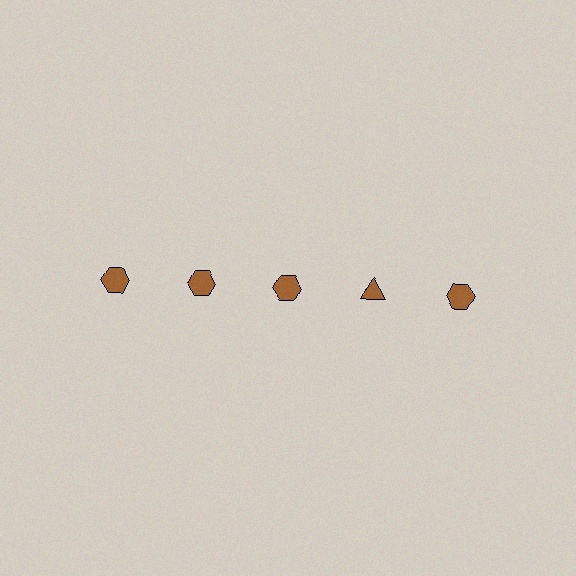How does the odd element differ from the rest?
It has a different shape: triangle instead of hexagon.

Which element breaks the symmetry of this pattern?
The brown triangle in the top row, second from right column breaks the symmetry. All other shapes are brown hexagons.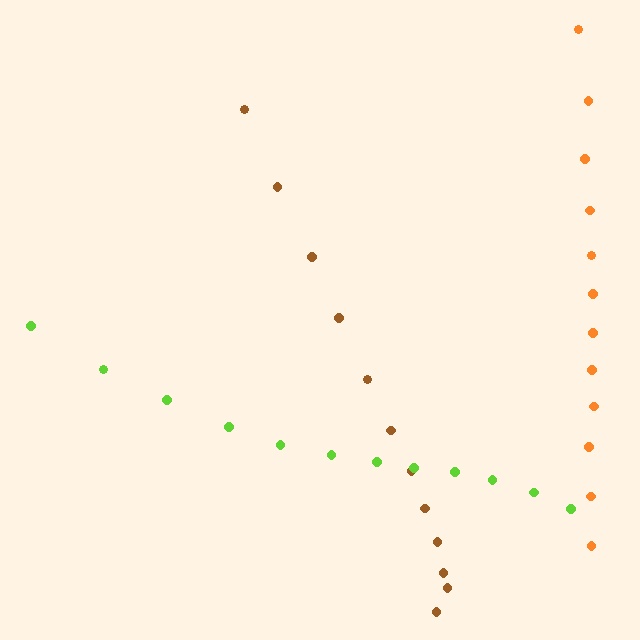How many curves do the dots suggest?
There are 3 distinct paths.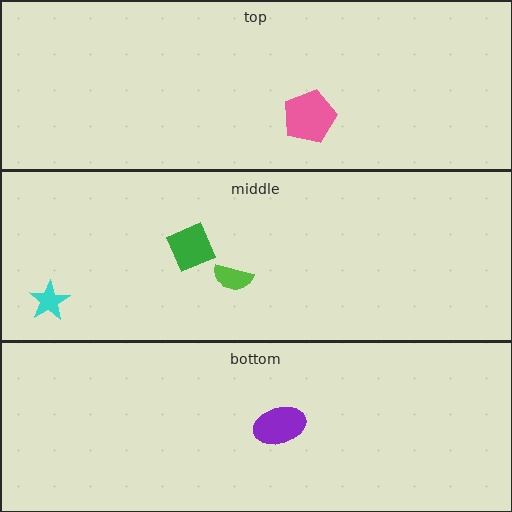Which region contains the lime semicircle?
The middle region.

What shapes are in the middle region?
The lime semicircle, the cyan star, the green diamond.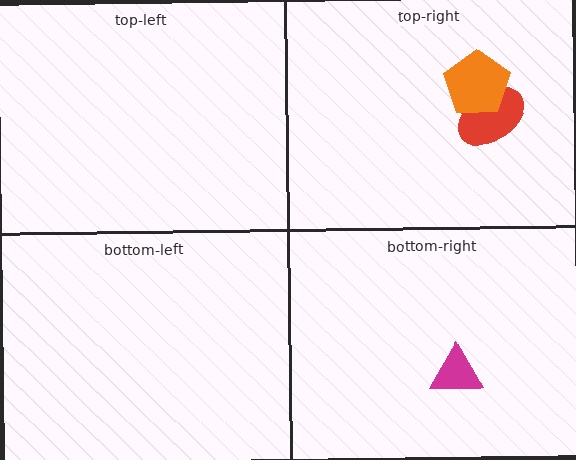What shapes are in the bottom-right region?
The magenta triangle.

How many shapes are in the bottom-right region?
1.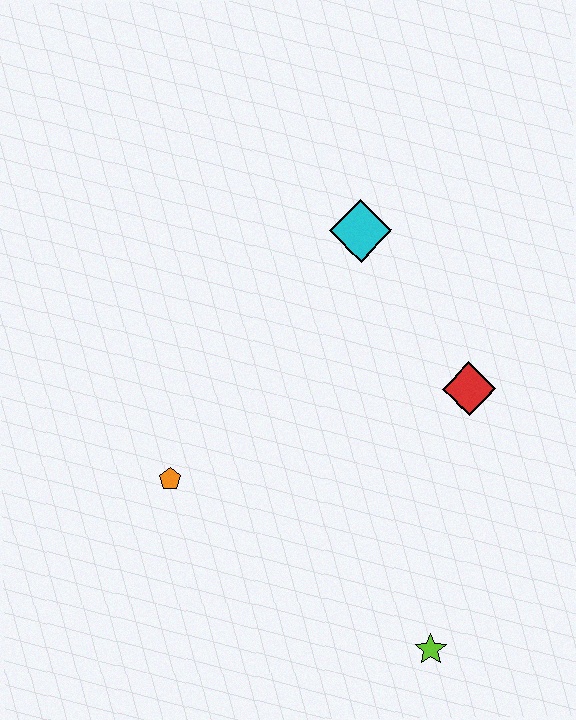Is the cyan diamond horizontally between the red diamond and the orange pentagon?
Yes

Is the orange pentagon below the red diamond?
Yes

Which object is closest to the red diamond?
The cyan diamond is closest to the red diamond.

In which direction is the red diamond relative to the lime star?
The red diamond is above the lime star.